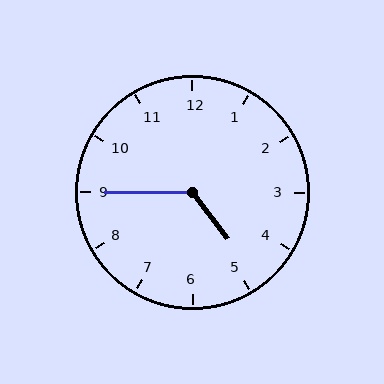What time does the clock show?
4:45.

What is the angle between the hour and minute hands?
Approximately 128 degrees.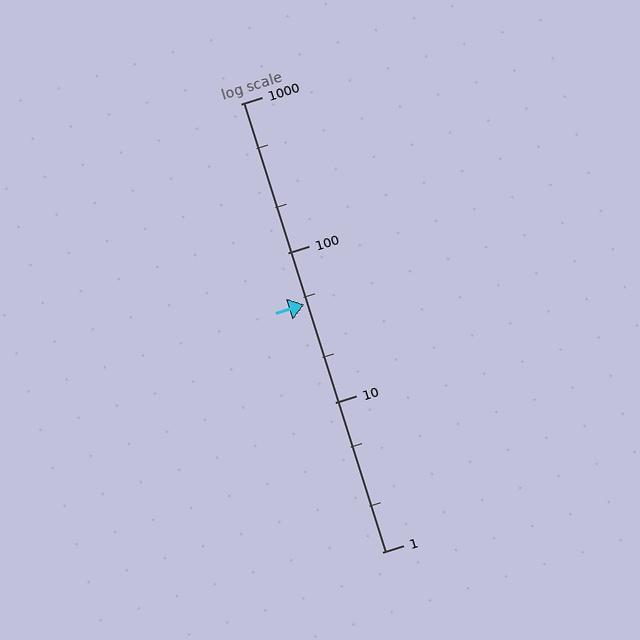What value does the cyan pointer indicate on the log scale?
The pointer indicates approximately 45.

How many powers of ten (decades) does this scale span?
The scale spans 3 decades, from 1 to 1000.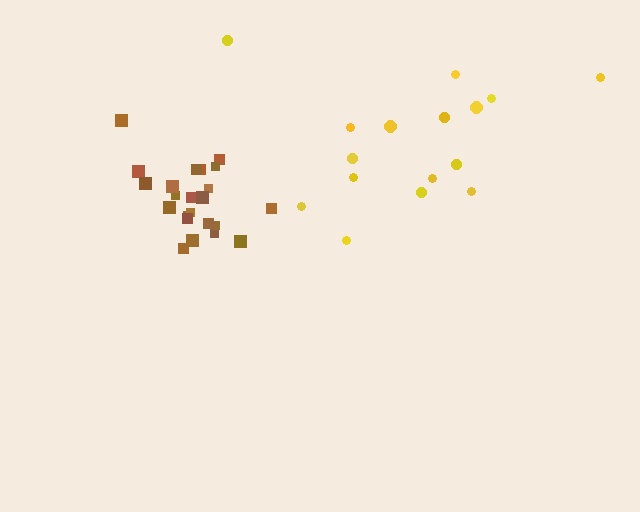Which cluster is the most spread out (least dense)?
Yellow.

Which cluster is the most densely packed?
Brown.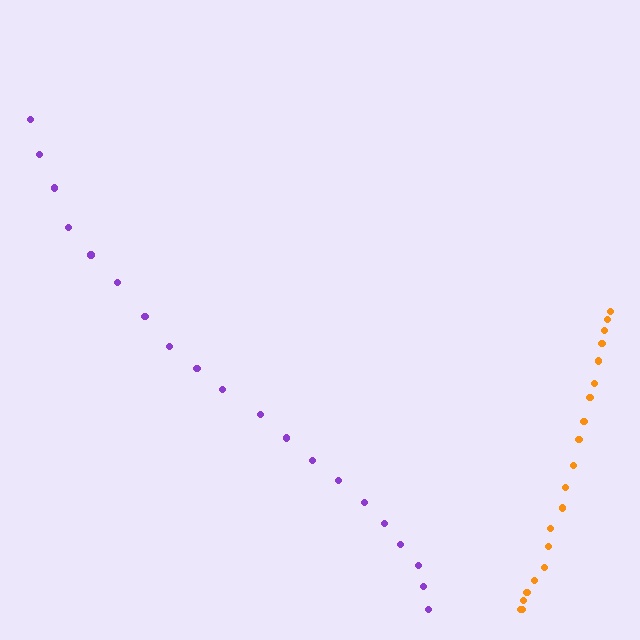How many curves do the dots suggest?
There are 2 distinct paths.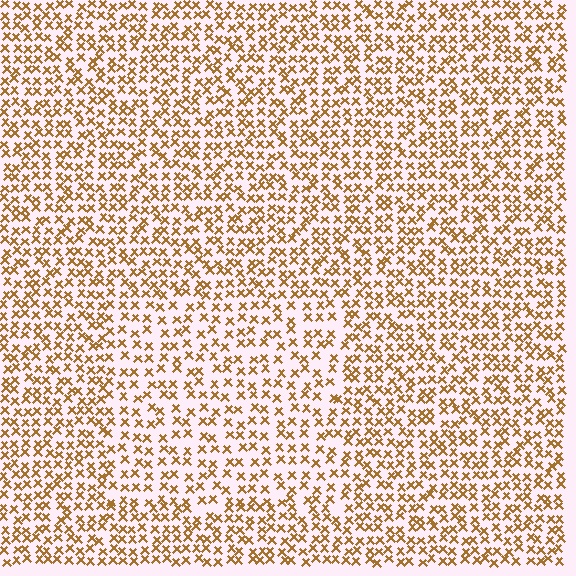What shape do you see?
I see a rectangle.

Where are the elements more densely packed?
The elements are more densely packed outside the rectangle boundary.